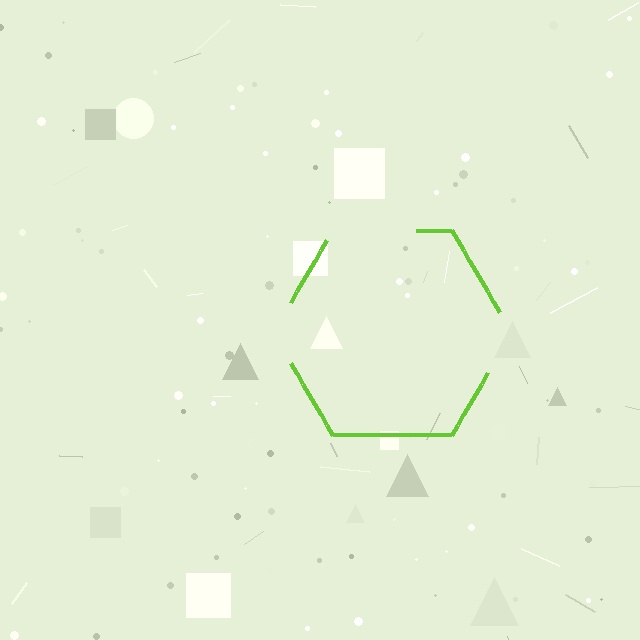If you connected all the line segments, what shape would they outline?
They would outline a hexagon.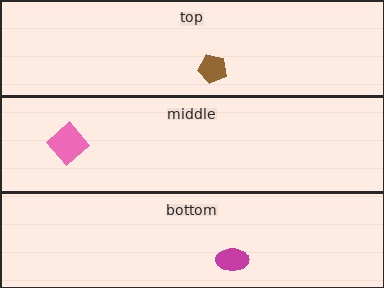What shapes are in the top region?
The brown pentagon.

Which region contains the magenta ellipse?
The bottom region.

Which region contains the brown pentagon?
The top region.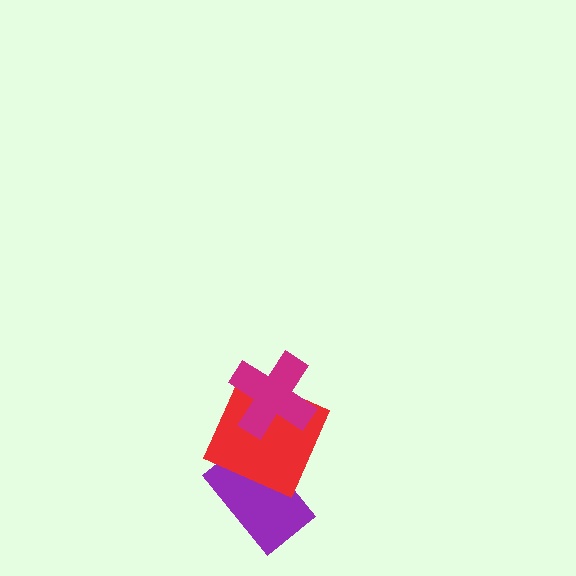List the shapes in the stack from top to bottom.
From top to bottom: the magenta cross, the red square, the purple rectangle.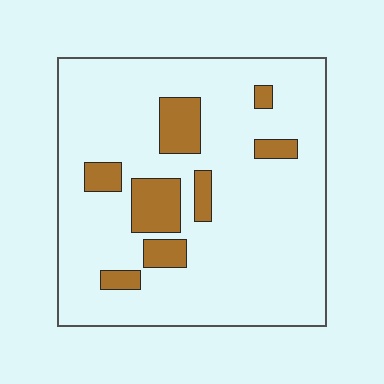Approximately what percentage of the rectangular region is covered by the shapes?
Approximately 15%.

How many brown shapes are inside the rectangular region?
8.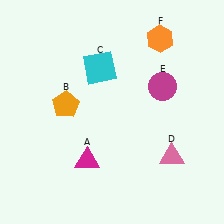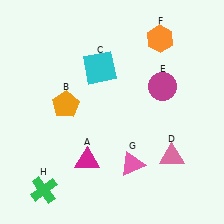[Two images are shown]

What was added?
A pink triangle (G), a green cross (H) were added in Image 2.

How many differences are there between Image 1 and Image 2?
There are 2 differences between the two images.